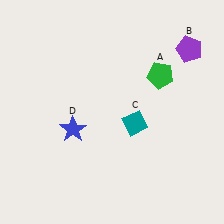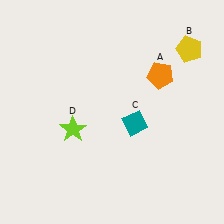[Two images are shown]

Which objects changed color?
A changed from green to orange. B changed from purple to yellow. D changed from blue to lime.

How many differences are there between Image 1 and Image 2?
There are 3 differences between the two images.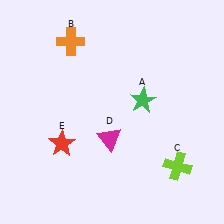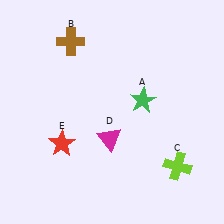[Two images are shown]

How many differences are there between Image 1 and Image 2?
There is 1 difference between the two images.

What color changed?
The cross (B) changed from orange in Image 1 to brown in Image 2.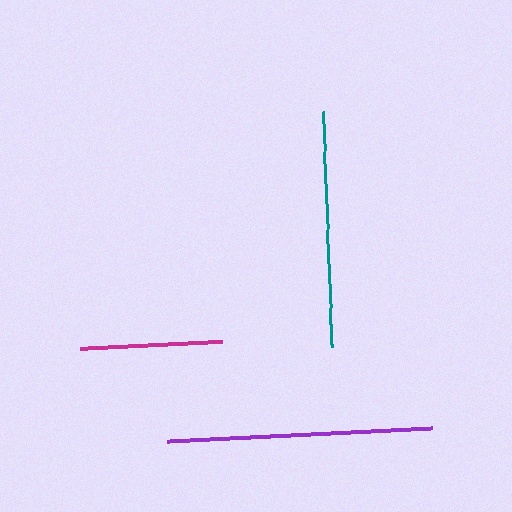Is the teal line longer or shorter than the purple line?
The purple line is longer than the teal line.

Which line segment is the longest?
The purple line is the longest at approximately 264 pixels.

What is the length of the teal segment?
The teal segment is approximately 236 pixels long.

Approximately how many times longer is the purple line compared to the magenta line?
The purple line is approximately 1.9 times the length of the magenta line.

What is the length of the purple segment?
The purple segment is approximately 264 pixels long.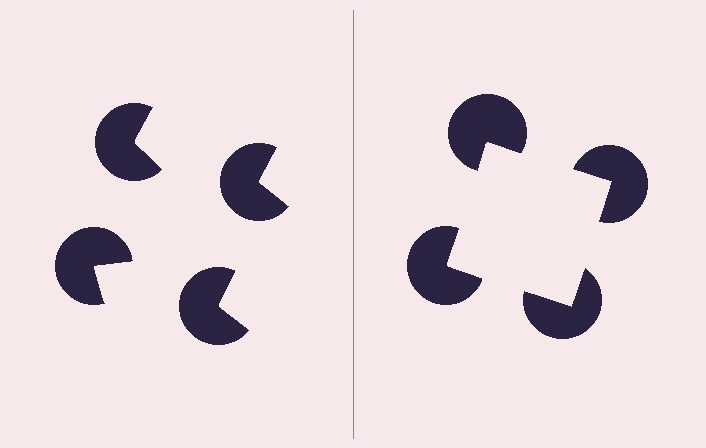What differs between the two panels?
The pac-man discs are positioned identically on both sides; only the wedge orientations differ. On the right they align to a square; on the left they are misaligned.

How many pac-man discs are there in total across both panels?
8 — 4 on each side.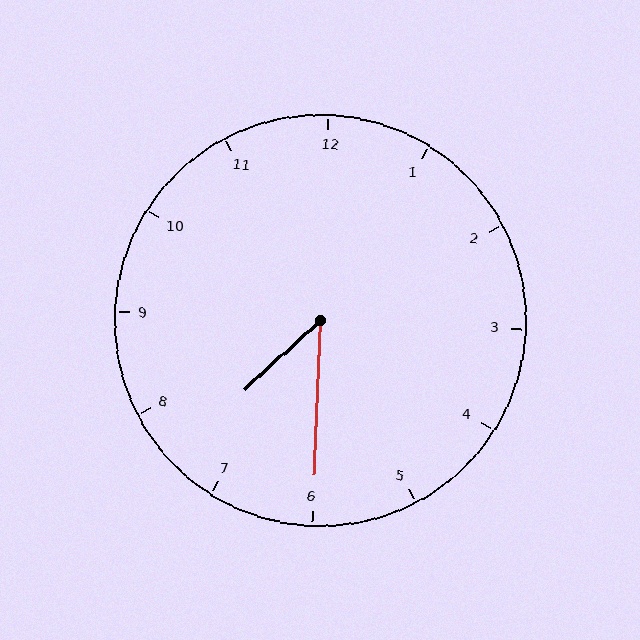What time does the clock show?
7:30.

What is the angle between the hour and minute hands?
Approximately 45 degrees.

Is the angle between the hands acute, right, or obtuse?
It is acute.